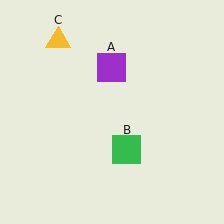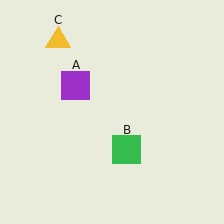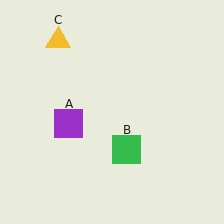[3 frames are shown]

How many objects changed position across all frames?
1 object changed position: purple square (object A).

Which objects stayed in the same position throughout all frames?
Green square (object B) and yellow triangle (object C) remained stationary.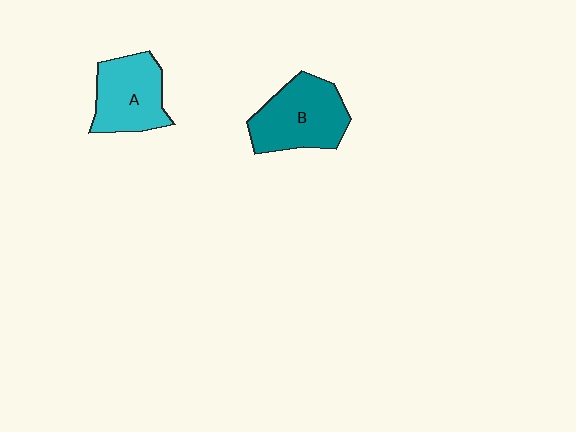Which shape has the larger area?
Shape B (teal).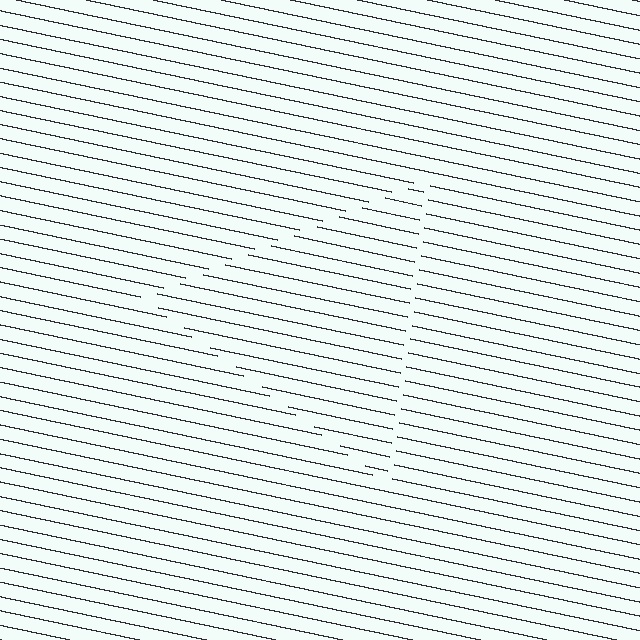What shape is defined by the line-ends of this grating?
An illusory triangle. The interior of the shape contains the same grating, shifted by half a period — the contour is defined by the phase discontinuity where line-ends from the inner and outer gratings abut.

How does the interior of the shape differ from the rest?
The interior of the shape contains the same grating, shifted by half a period — the contour is defined by the phase discontinuity where line-ends from the inner and outer gratings abut.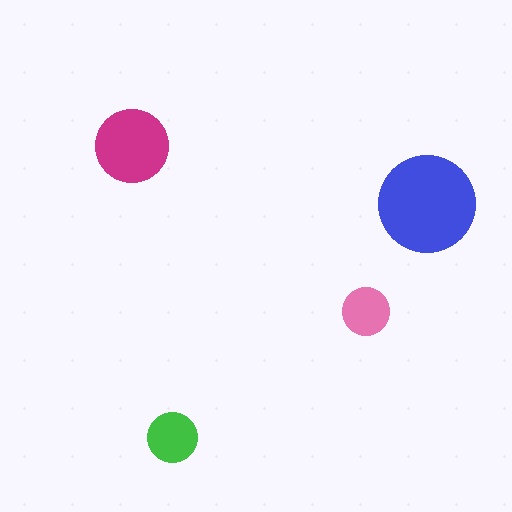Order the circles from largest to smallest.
the blue one, the magenta one, the green one, the pink one.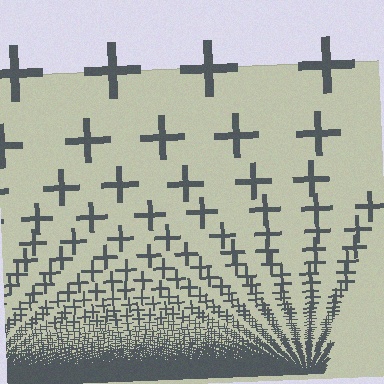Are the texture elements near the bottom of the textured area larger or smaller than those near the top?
Smaller. The gradient is inverted — elements near the bottom are smaller and denser.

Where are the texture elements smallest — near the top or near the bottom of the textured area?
Near the bottom.